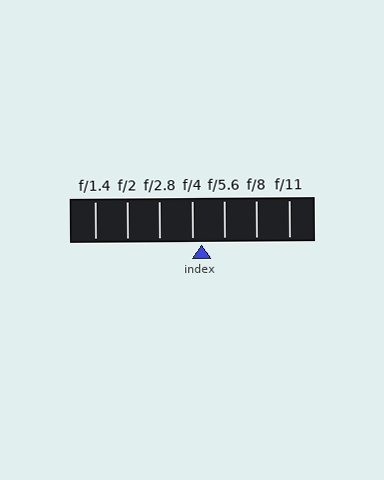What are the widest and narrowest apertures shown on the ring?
The widest aperture shown is f/1.4 and the narrowest is f/11.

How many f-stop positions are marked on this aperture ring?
There are 7 f-stop positions marked.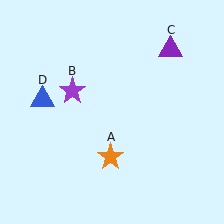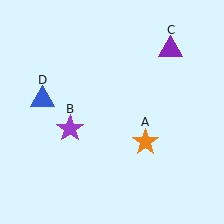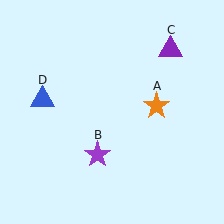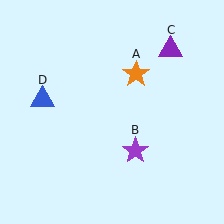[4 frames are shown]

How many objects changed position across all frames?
2 objects changed position: orange star (object A), purple star (object B).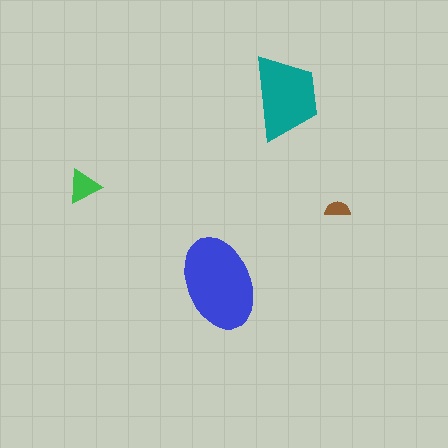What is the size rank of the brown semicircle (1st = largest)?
4th.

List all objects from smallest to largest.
The brown semicircle, the green triangle, the teal trapezoid, the blue ellipse.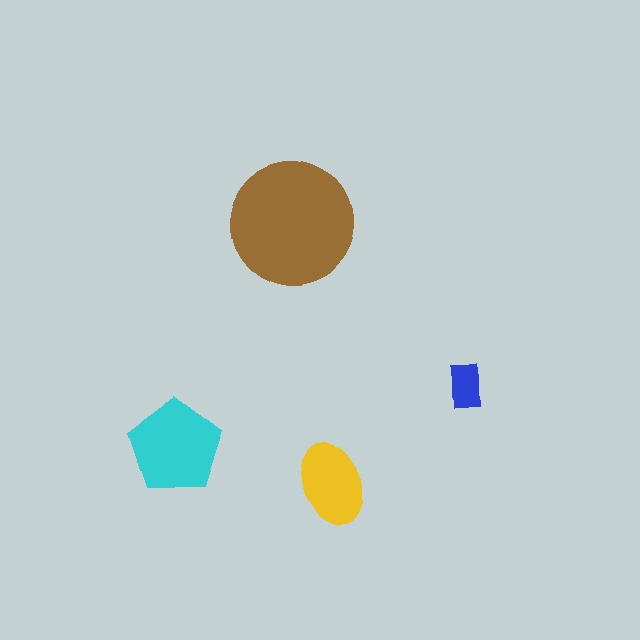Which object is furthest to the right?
The blue rectangle is rightmost.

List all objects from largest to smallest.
The brown circle, the cyan pentagon, the yellow ellipse, the blue rectangle.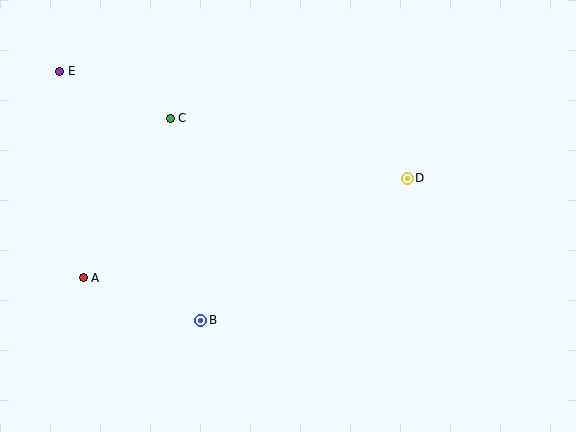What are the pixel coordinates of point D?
Point D is at (407, 178).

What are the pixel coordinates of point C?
Point C is at (170, 118).